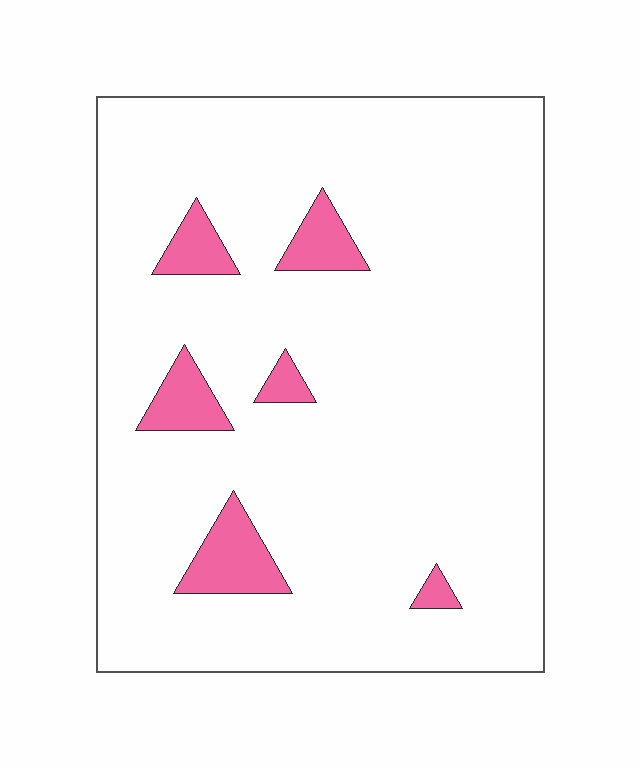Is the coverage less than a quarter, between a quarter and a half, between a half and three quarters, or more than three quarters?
Less than a quarter.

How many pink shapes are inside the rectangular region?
6.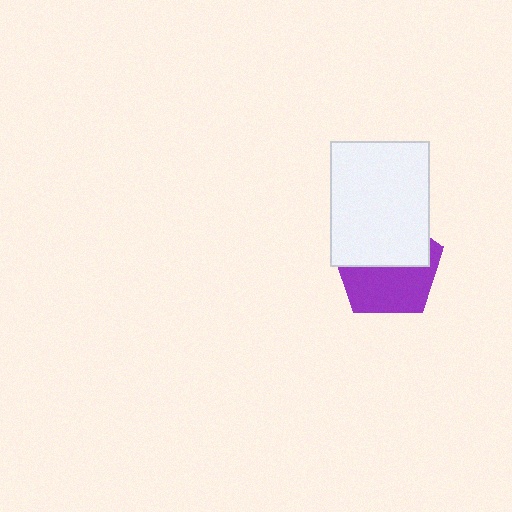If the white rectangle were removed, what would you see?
You would see the complete purple pentagon.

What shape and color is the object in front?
The object in front is a white rectangle.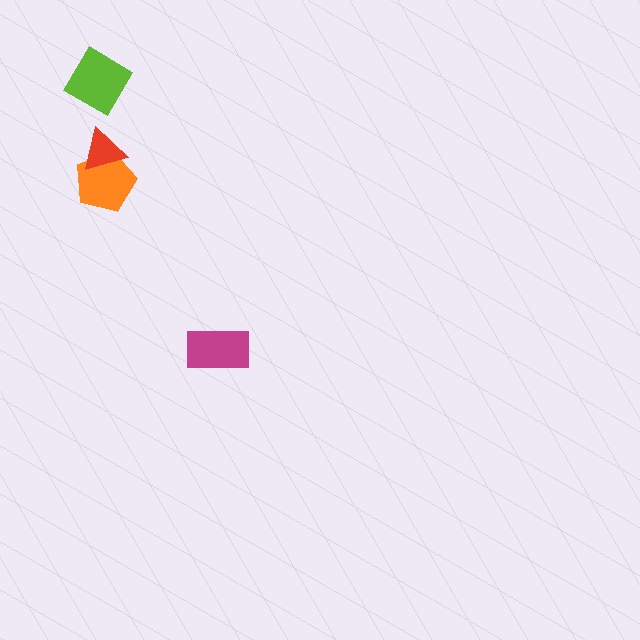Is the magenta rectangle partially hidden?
No, no other shape covers it.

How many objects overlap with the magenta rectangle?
0 objects overlap with the magenta rectangle.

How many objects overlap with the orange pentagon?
1 object overlaps with the orange pentagon.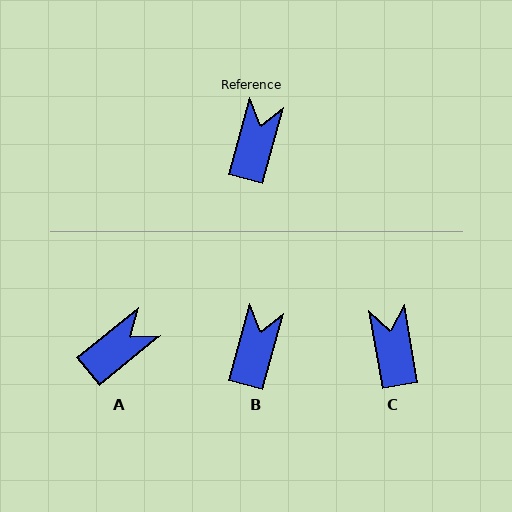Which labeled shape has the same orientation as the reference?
B.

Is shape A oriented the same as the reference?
No, it is off by about 35 degrees.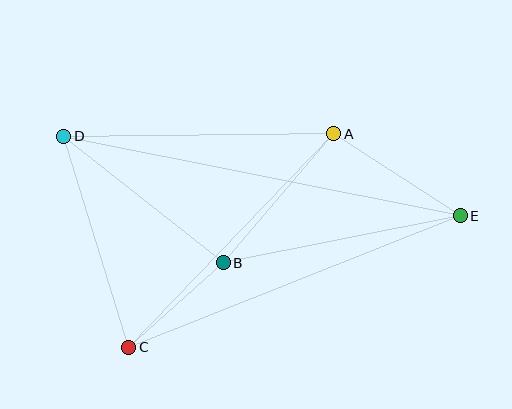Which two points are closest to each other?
Points B and C are closest to each other.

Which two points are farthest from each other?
Points D and E are farthest from each other.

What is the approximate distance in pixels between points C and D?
The distance between C and D is approximately 221 pixels.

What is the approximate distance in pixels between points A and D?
The distance between A and D is approximately 270 pixels.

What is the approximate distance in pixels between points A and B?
The distance between A and B is approximately 170 pixels.